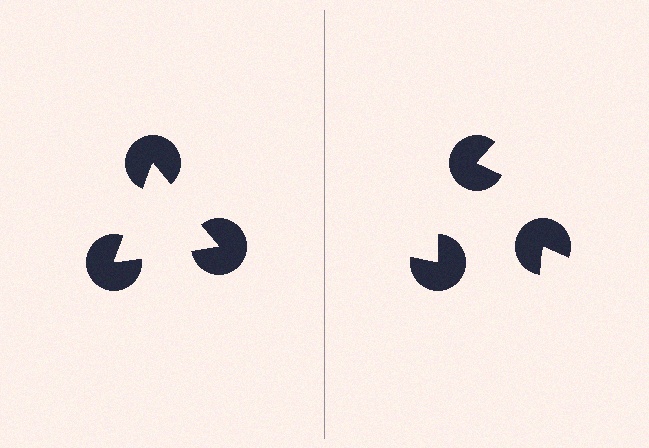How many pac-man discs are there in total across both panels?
6 — 3 on each side.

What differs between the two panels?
The pac-man discs are positioned identically on both sides; only the wedge orientations differ. On the left they align to a triangle; on the right they are misaligned.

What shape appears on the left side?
An illusory triangle.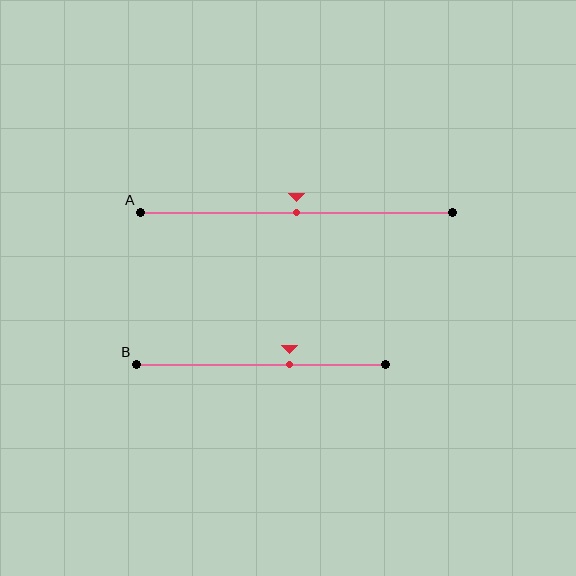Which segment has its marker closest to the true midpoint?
Segment A has its marker closest to the true midpoint.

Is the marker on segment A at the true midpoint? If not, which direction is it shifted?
Yes, the marker on segment A is at the true midpoint.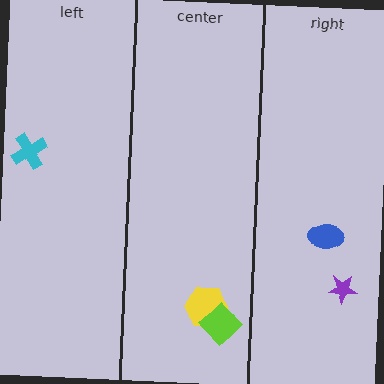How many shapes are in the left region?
1.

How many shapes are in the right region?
2.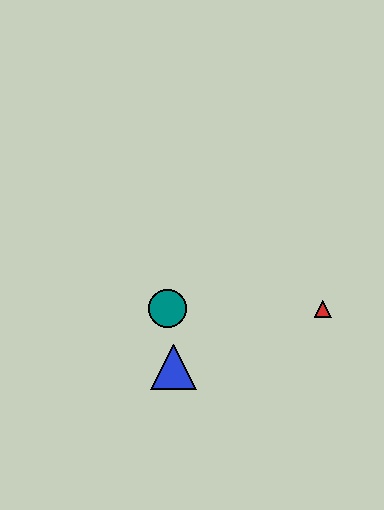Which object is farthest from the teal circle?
The red triangle is farthest from the teal circle.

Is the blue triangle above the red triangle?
No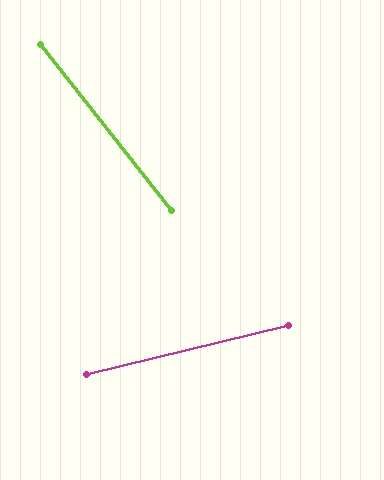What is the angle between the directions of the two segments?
Approximately 65 degrees.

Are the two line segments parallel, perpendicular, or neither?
Neither parallel nor perpendicular — they differ by about 65°.